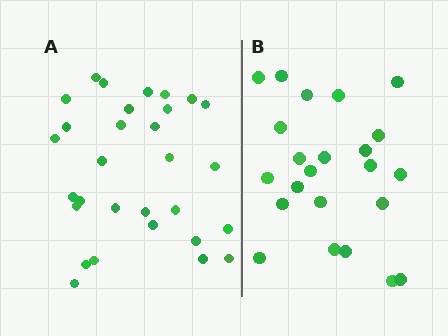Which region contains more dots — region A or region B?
Region A (the left region) has more dots.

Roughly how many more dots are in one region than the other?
Region A has roughly 8 or so more dots than region B.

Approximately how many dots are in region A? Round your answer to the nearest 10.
About 30 dots.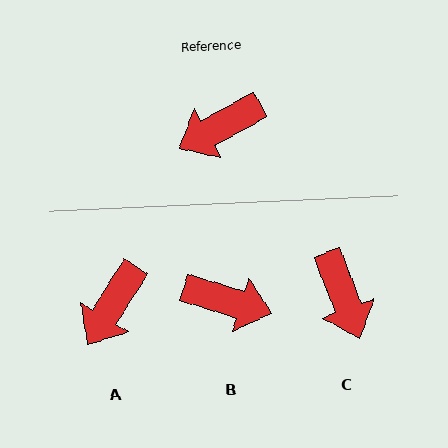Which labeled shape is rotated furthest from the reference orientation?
B, about 134 degrees away.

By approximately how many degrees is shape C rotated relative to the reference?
Approximately 82 degrees counter-clockwise.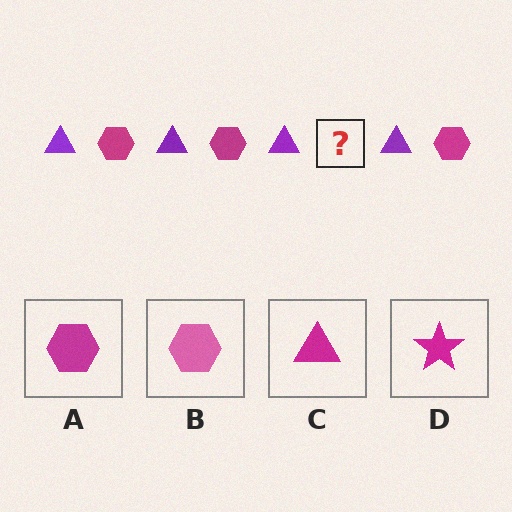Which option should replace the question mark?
Option A.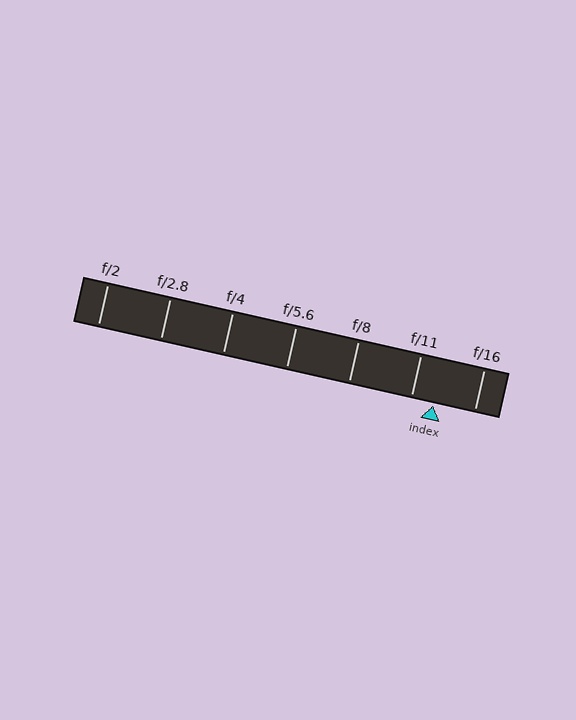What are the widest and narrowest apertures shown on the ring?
The widest aperture shown is f/2 and the narrowest is f/16.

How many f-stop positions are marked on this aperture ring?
There are 7 f-stop positions marked.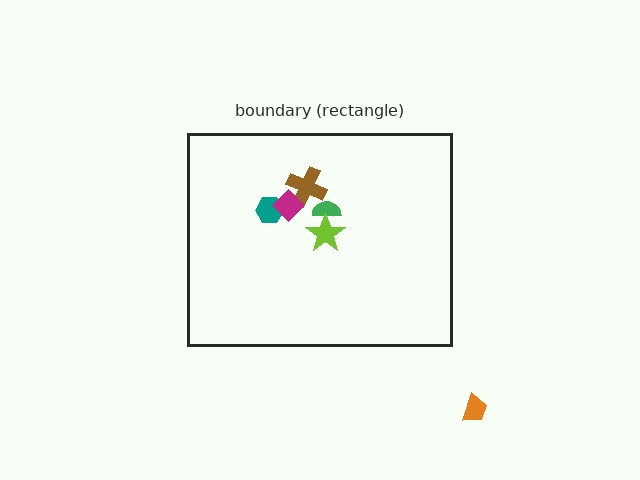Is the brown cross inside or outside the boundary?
Inside.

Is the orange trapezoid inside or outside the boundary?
Outside.